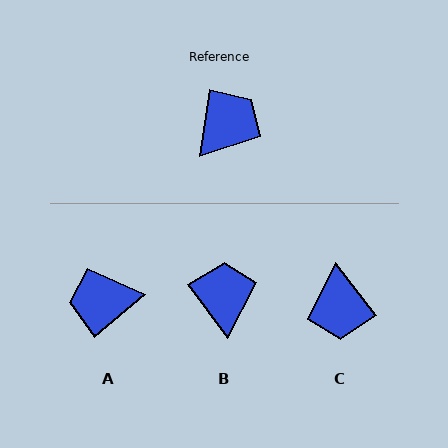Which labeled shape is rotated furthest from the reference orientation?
A, about 137 degrees away.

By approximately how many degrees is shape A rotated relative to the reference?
Approximately 137 degrees counter-clockwise.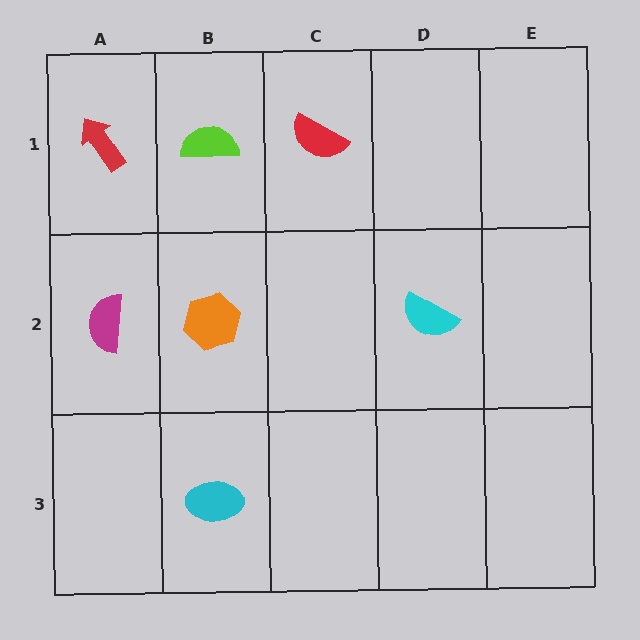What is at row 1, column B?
A lime semicircle.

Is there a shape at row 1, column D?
No, that cell is empty.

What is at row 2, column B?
An orange hexagon.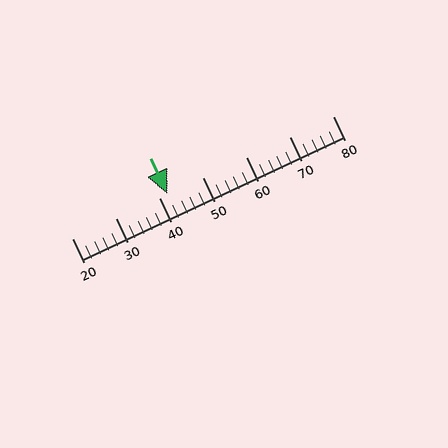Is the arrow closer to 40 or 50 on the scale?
The arrow is closer to 40.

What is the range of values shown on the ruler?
The ruler shows values from 20 to 80.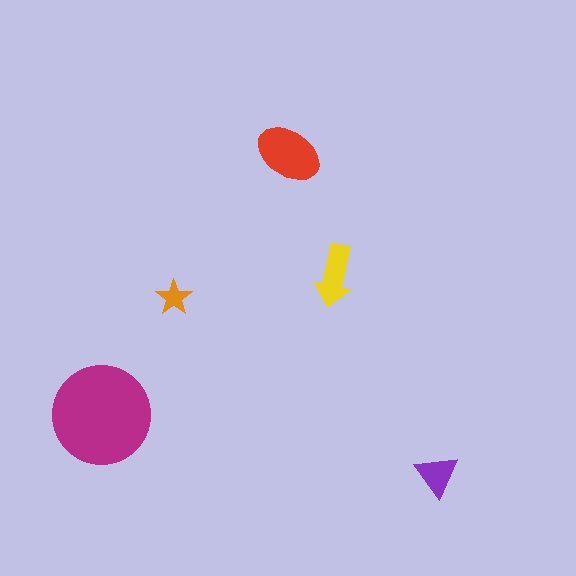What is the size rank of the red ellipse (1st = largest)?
2nd.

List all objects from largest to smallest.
The magenta circle, the red ellipse, the yellow arrow, the purple triangle, the orange star.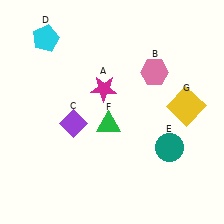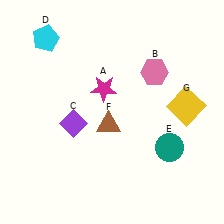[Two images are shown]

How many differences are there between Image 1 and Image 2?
There is 1 difference between the two images.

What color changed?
The triangle (F) changed from green in Image 1 to brown in Image 2.